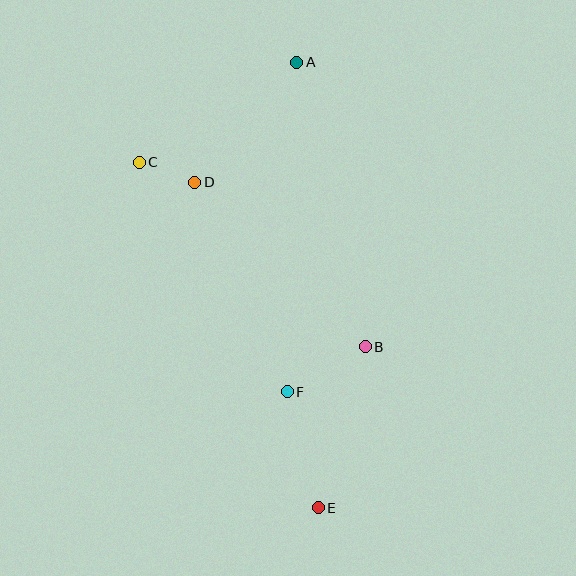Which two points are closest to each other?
Points C and D are closest to each other.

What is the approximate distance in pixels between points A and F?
The distance between A and F is approximately 329 pixels.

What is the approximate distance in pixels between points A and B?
The distance between A and B is approximately 293 pixels.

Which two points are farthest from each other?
Points A and E are farthest from each other.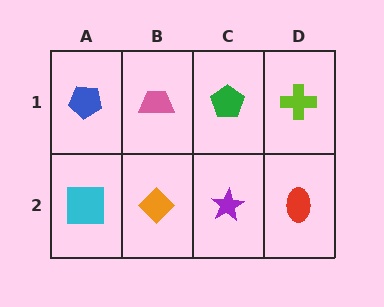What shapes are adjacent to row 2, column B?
A pink trapezoid (row 1, column B), a cyan square (row 2, column A), a purple star (row 2, column C).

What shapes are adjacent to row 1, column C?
A purple star (row 2, column C), a pink trapezoid (row 1, column B), a lime cross (row 1, column D).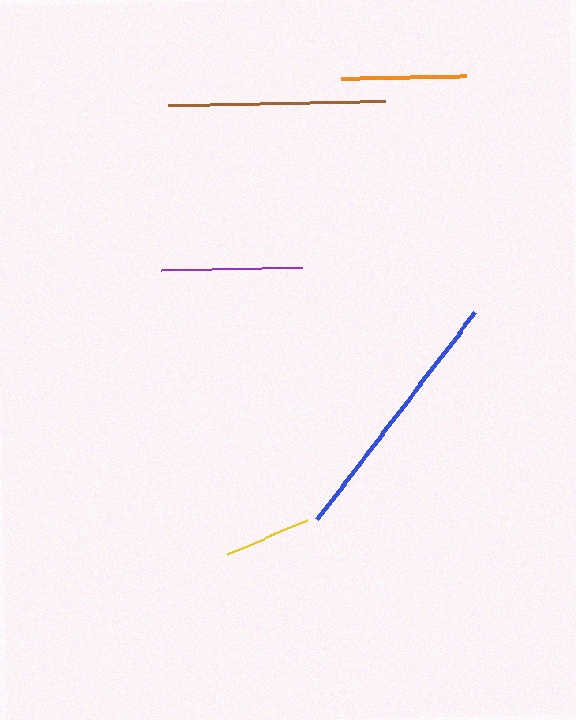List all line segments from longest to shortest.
From longest to shortest: blue, brown, purple, orange, yellow.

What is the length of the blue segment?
The blue segment is approximately 261 pixels long.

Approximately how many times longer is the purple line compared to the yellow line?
The purple line is approximately 1.6 times the length of the yellow line.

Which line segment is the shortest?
The yellow line is the shortest at approximately 88 pixels.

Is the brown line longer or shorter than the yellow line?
The brown line is longer than the yellow line.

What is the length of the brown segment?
The brown segment is approximately 217 pixels long.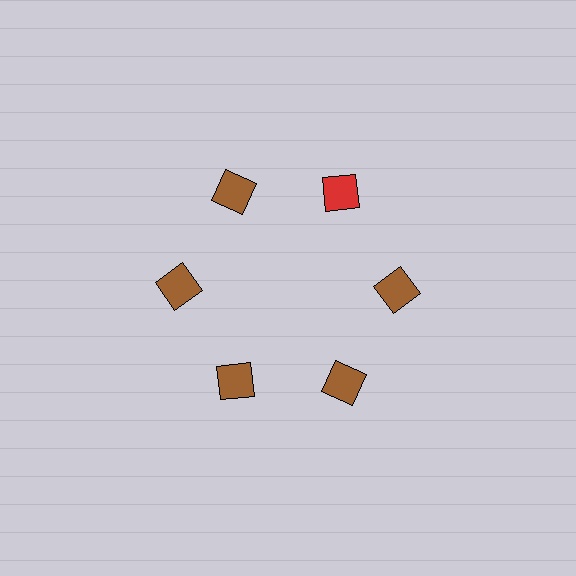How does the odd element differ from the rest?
It has a different color: red instead of brown.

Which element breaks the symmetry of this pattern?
The red diamond at roughly the 1 o'clock position breaks the symmetry. All other shapes are brown diamonds.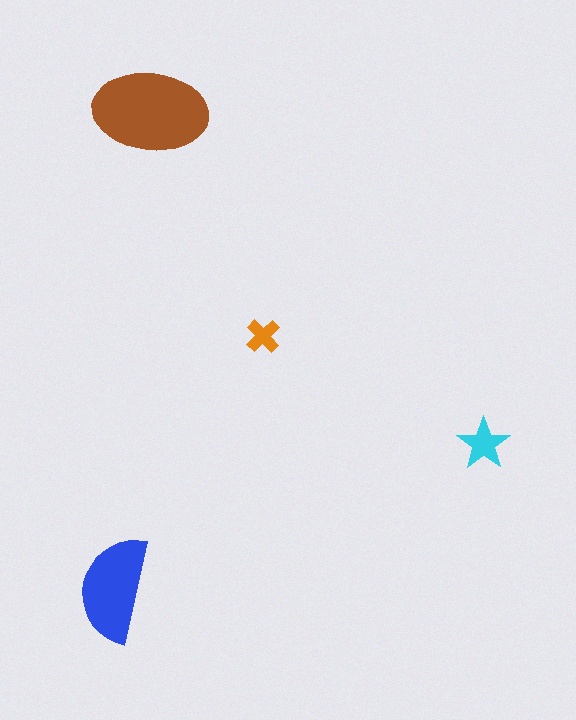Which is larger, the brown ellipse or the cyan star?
The brown ellipse.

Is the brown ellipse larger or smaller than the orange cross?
Larger.